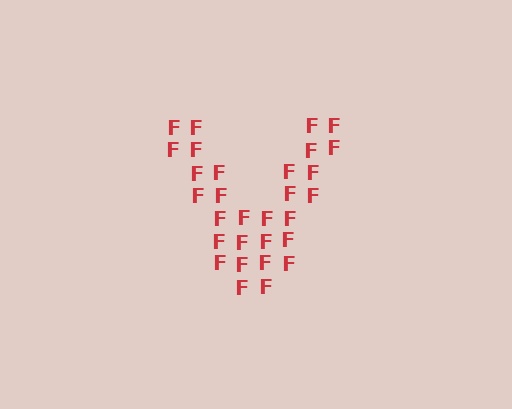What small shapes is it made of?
It is made of small letter F's.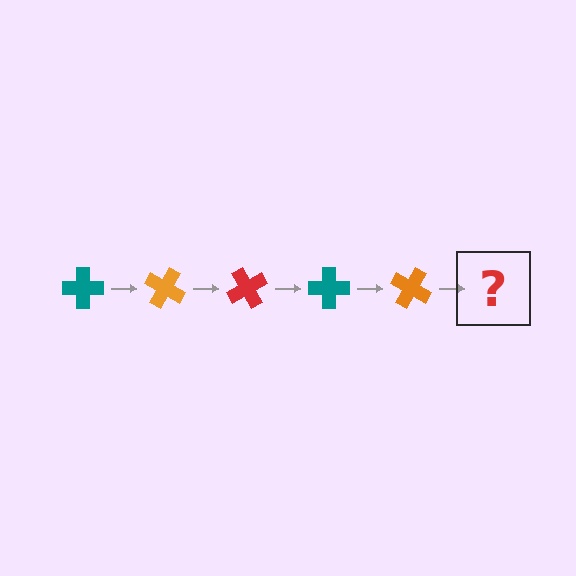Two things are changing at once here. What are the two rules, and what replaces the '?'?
The two rules are that it rotates 30 degrees each step and the color cycles through teal, orange, and red. The '?' should be a red cross, rotated 150 degrees from the start.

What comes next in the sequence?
The next element should be a red cross, rotated 150 degrees from the start.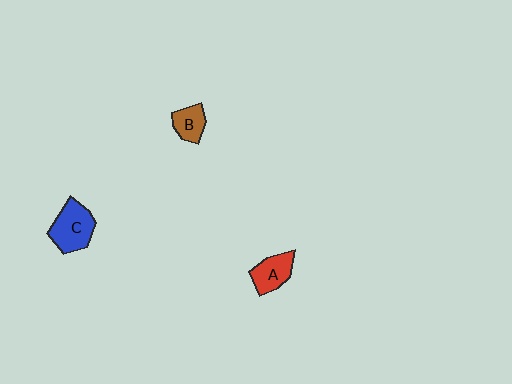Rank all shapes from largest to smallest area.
From largest to smallest: C (blue), A (red), B (brown).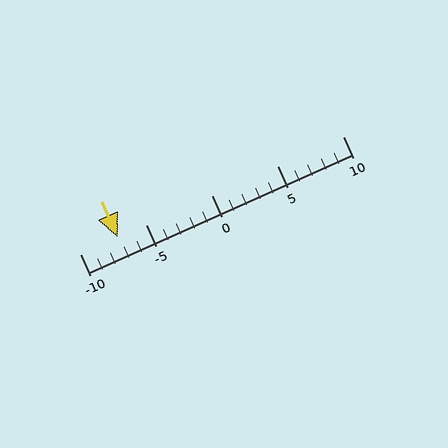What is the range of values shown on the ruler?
The ruler shows values from -10 to 10.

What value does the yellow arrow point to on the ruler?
The yellow arrow points to approximately -7.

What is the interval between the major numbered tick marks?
The major tick marks are spaced 5 units apart.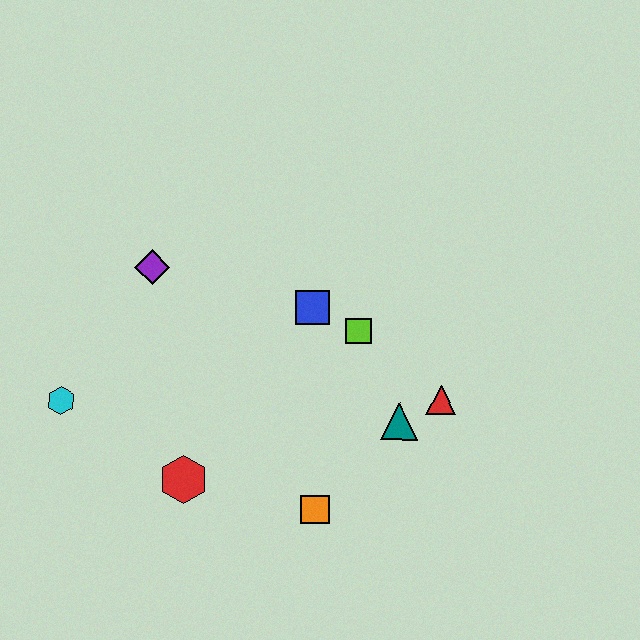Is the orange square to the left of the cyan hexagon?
No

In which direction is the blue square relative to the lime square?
The blue square is to the left of the lime square.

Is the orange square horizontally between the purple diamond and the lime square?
Yes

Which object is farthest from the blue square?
The cyan hexagon is farthest from the blue square.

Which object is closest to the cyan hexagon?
The red hexagon is closest to the cyan hexagon.